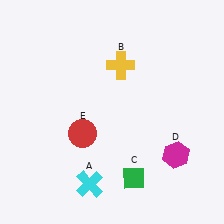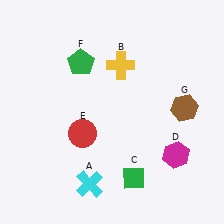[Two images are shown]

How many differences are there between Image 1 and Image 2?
There are 2 differences between the two images.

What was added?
A green pentagon (F), a brown hexagon (G) were added in Image 2.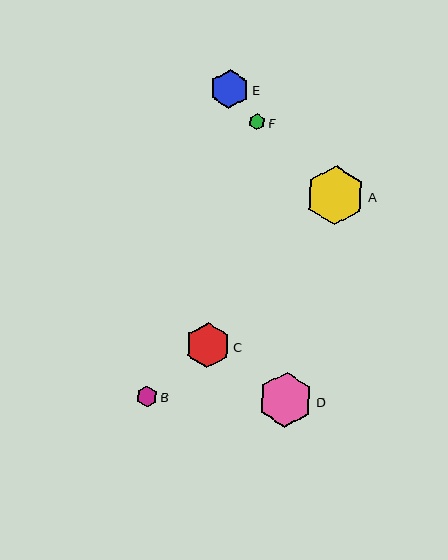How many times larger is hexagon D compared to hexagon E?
Hexagon D is approximately 1.4 times the size of hexagon E.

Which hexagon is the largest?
Hexagon A is the largest with a size of approximately 59 pixels.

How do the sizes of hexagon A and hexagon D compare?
Hexagon A and hexagon D are approximately the same size.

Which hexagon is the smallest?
Hexagon F is the smallest with a size of approximately 16 pixels.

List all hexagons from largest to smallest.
From largest to smallest: A, D, C, E, B, F.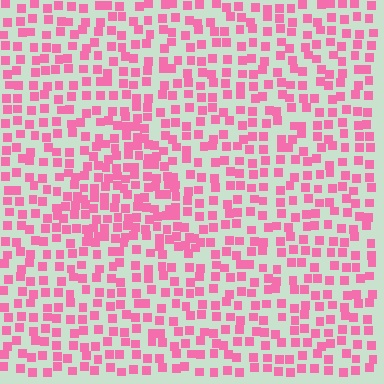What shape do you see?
I see a triangle.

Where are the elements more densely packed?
The elements are more densely packed inside the triangle boundary.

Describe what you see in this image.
The image contains small pink elements arranged at two different densities. A triangle-shaped region is visible where the elements are more densely packed than the surrounding area.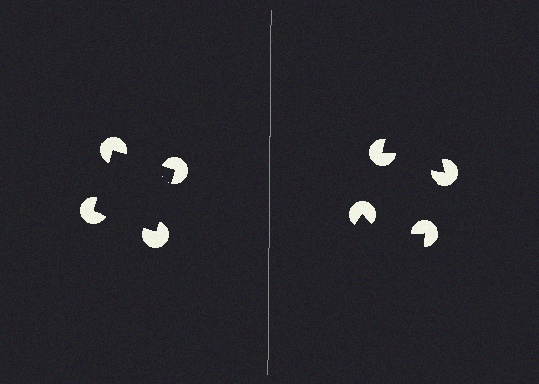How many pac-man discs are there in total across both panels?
8 — 4 on each side.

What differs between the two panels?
The pac-man discs are positioned identically on both sides; only the wedge orientations differ. On the left they align to a square; on the right they are misaligned.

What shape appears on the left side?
An illusory square.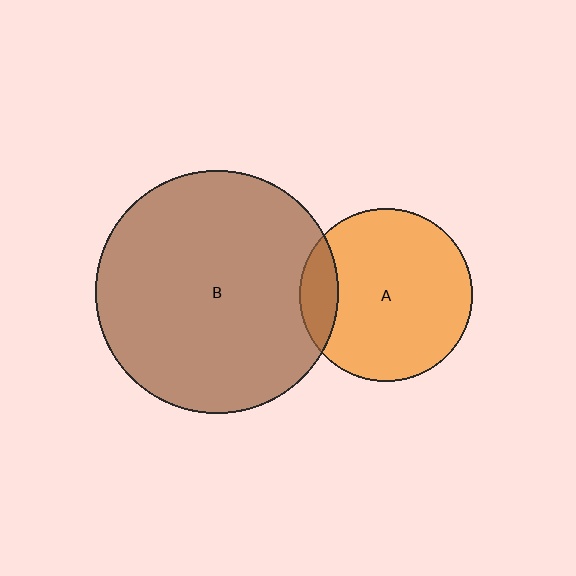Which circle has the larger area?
Circle B (brown).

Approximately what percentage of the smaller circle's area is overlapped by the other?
Approximately 15%.